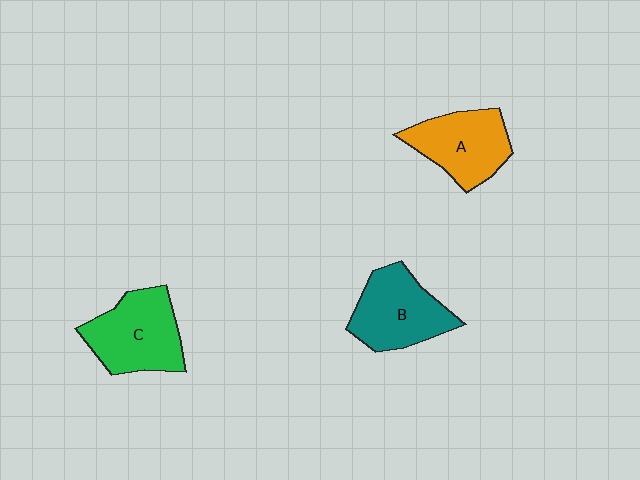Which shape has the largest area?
Shape C (green).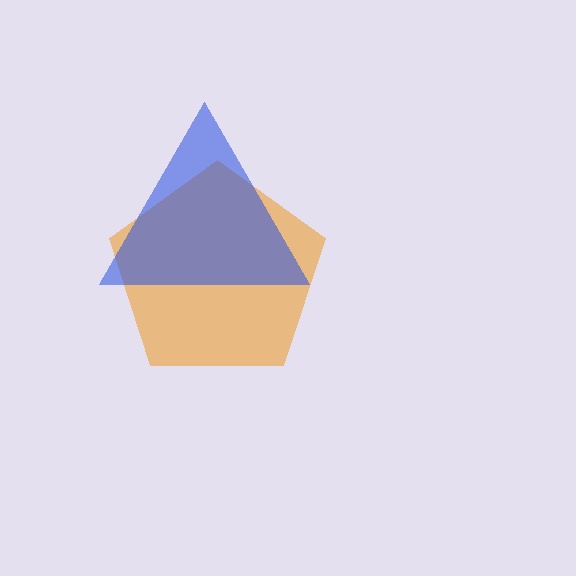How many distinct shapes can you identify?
There are 2 distinct shapes: an orange pentagon, a blue triangle.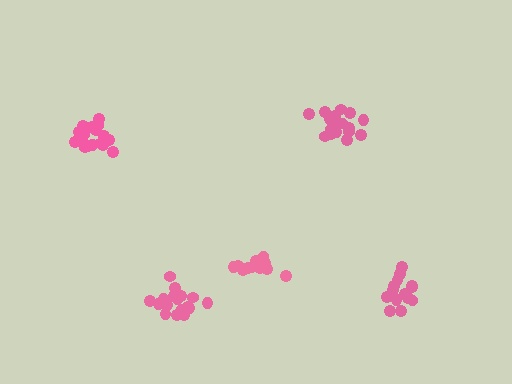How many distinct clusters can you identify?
There are 5 distinct clusters.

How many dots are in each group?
Group 1: 12 dots, Group 2: 14 dots, Group 3: 17 dots, Group 4: 17 dots, Group 5: 17 dots (77 total).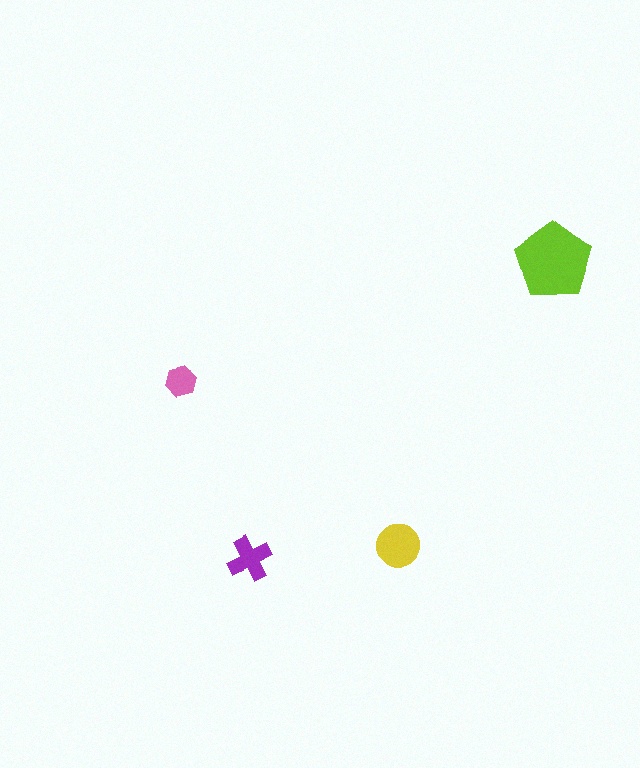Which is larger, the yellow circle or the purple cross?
The yellow circle.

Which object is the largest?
The lime pentagon.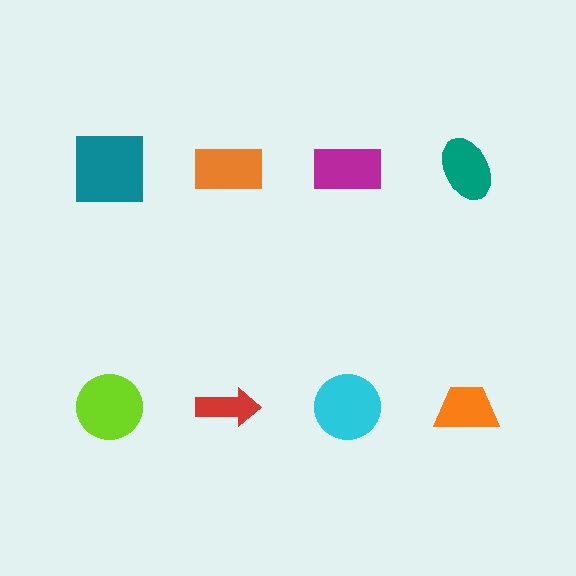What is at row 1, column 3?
A magenta rectangle.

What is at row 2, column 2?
A red arrow.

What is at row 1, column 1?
A teal square.